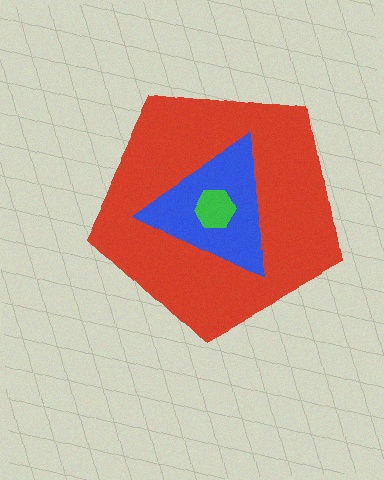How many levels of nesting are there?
3.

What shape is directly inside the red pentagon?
The blue triangle.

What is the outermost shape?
The red pentagon.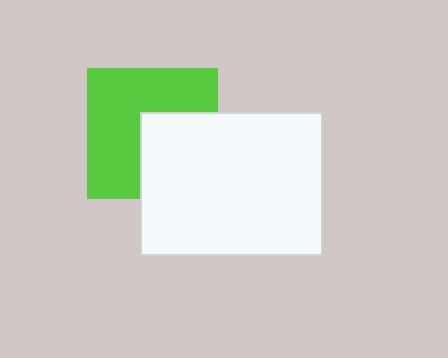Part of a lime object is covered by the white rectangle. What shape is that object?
It is a square.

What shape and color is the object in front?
The object in front is a white rectangle.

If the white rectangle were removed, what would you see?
You would see the complete lime square.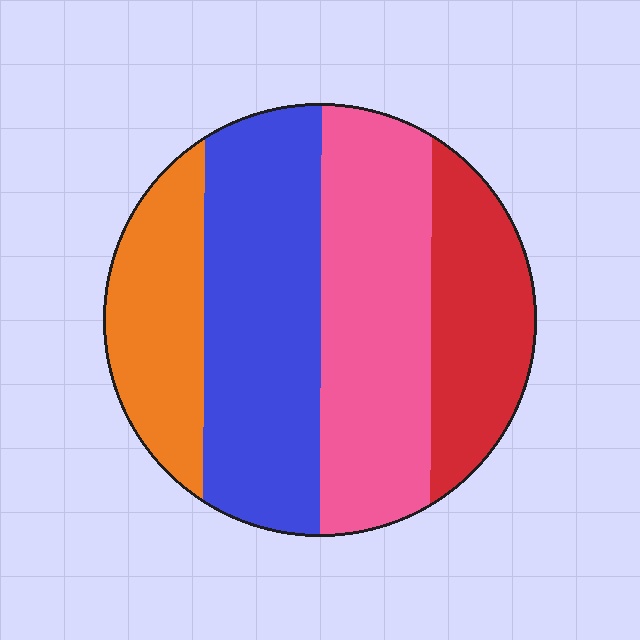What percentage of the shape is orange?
Orange takes up between a sixth and a third of the shape.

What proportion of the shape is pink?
Pink takes up about one third (1/3) of the shape.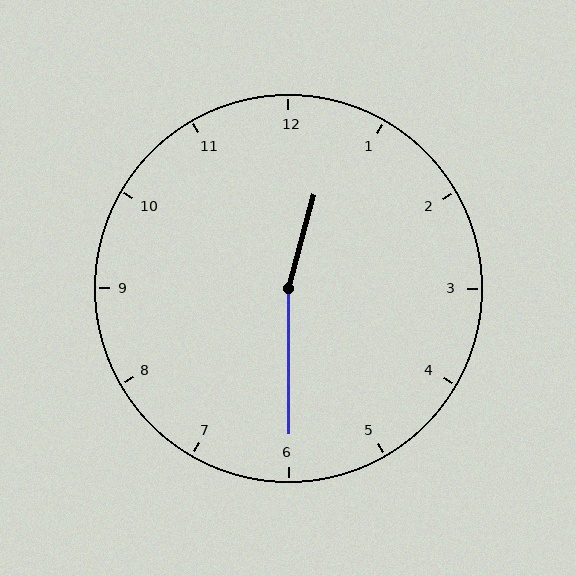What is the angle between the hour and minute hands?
Approximately 165 degrees.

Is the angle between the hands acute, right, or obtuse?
It is obtuse.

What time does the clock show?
12:30.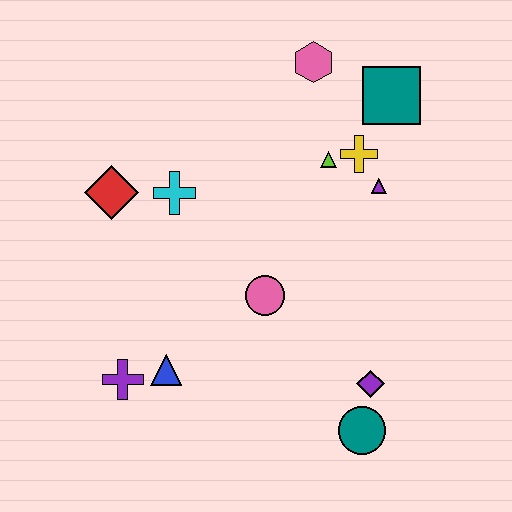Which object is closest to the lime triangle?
The yellow cross is closest to the lime triangle.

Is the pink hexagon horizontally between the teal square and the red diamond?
Yes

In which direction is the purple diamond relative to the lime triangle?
The purple diamond is below the lime triangle.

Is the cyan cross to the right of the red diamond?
Yes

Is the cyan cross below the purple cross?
No